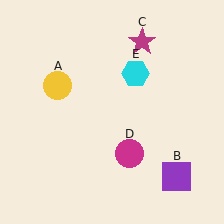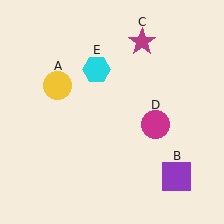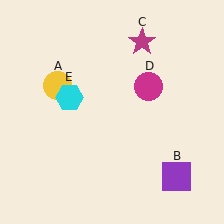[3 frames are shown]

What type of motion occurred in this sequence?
The magenta circle (object D), cyan hexagon (object E) rotated counterclockwise around the center of the scene.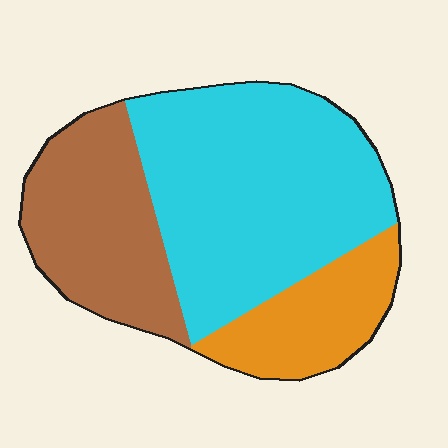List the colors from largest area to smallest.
From largest to smallest: cyan, brown, orange.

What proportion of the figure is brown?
Brown takes up about one quarter (1/4) of the figure.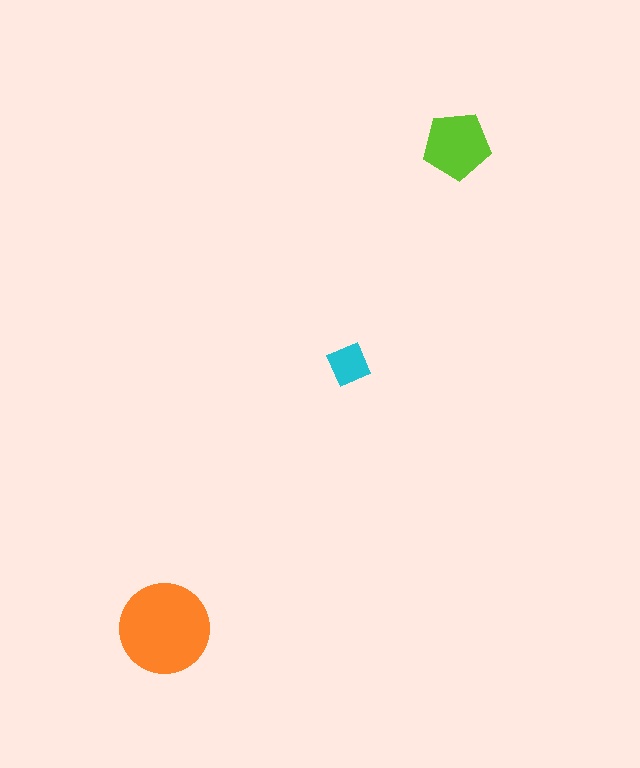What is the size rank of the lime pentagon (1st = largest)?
2nd.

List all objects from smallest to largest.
The cyan square, the lime pentagon, the orange circle.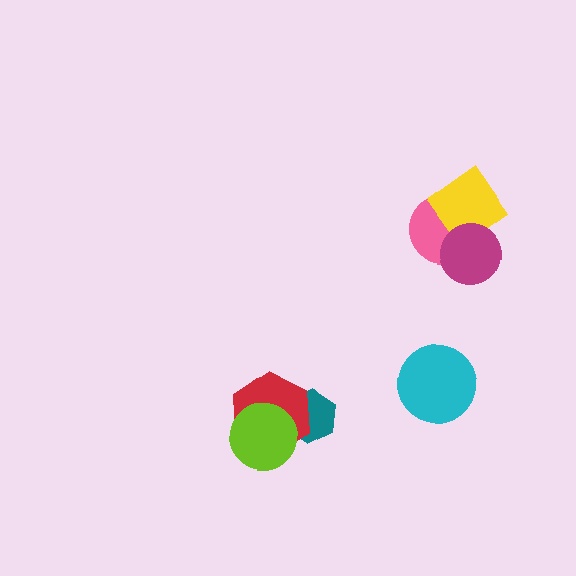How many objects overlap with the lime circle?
2 objects overlap with the lime circle.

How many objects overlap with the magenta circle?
2 objects overlap with the magenta circle.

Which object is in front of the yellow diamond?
The magenta circle is in front of the yellow diamond.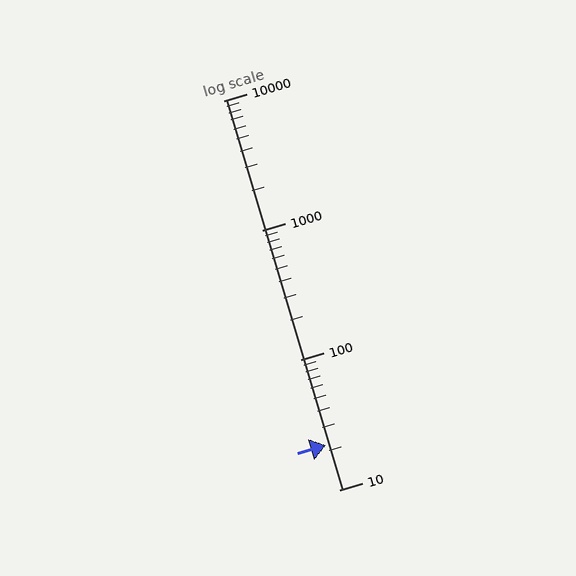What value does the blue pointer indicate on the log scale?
The pointer indicates approximately 22.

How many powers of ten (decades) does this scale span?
The scale spans 3 decades, from 10 to 10000.